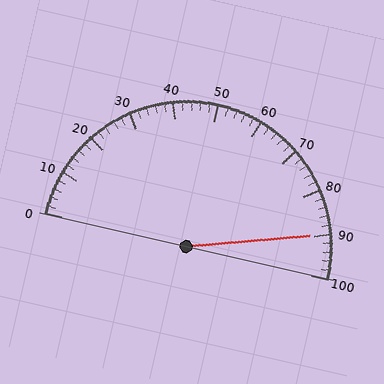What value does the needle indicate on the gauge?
The needle indicates approximately 90.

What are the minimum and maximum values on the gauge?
The gauge ranges from 0 to 100.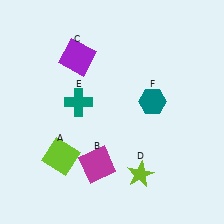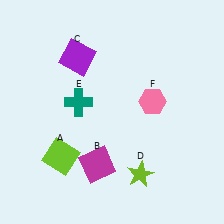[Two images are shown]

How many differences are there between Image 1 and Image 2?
There is 1 difference between the two images.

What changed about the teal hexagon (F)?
In Image 1, F is teal. In Image 2, it changed to pink.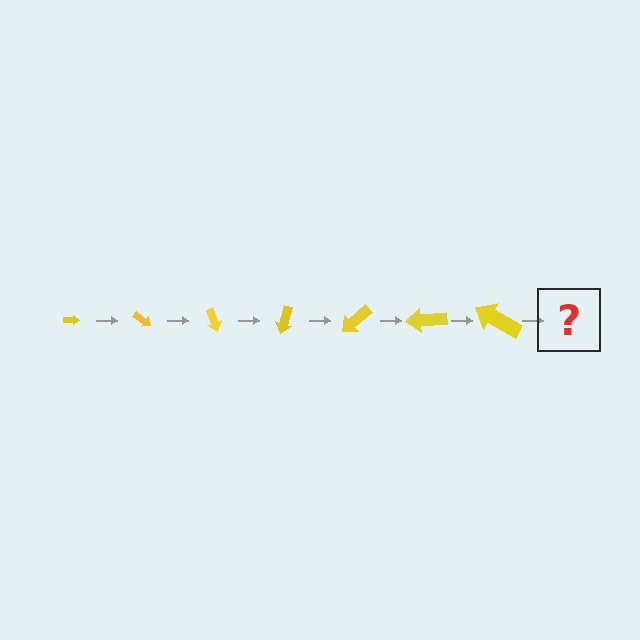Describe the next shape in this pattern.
It should be an arrow, larger than the previous one and rotated 245 degrees from the start.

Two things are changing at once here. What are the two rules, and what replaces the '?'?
The two rules are that the arrow grows larger each step and it rotates 35 degrees each step. The '?' should be an arrow, larger than the previous one and rotated 245 degrees from the start.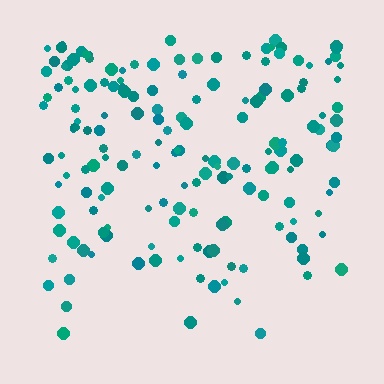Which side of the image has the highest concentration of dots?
The top.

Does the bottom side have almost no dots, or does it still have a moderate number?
Still a moderate number, just noticeably fewer than the top.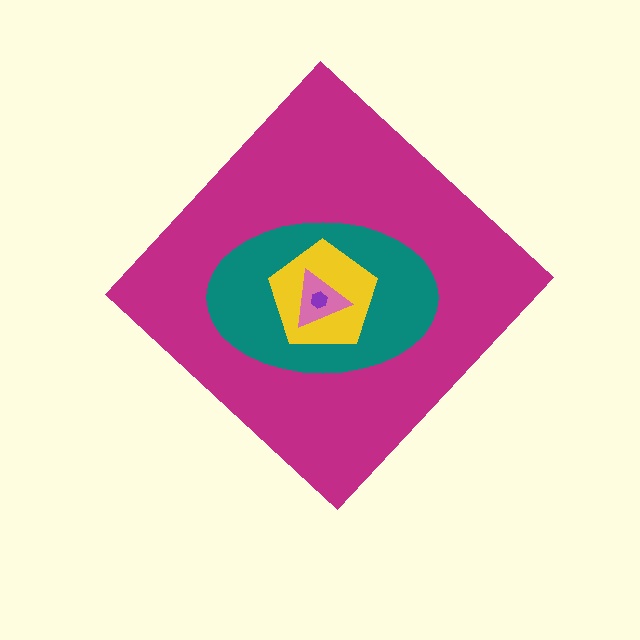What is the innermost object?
The purple hexagon.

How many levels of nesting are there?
5.